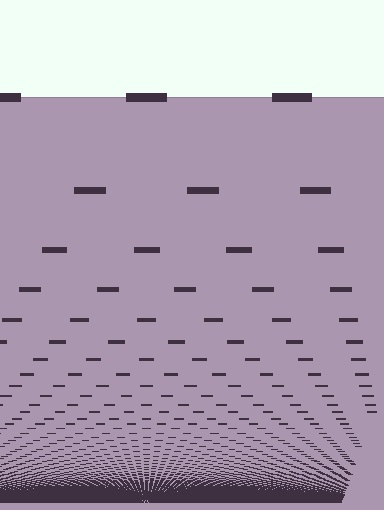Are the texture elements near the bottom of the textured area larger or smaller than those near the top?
Smaller. The gradient is inverted — elements near the bottom are smaller and denser.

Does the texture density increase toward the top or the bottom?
Density increases toward the bottom.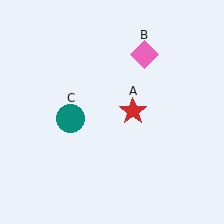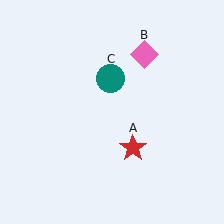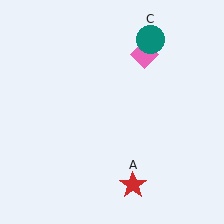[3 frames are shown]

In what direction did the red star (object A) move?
The red star (object A) moved down.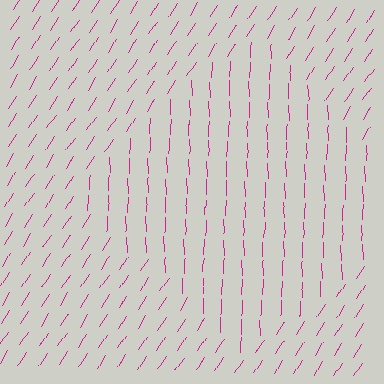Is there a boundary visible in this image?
Yes, there is a texture boundary formed by a change in line orientation.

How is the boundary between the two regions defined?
The boundary is defined purely by a change in line orientation (approximately 33 degrees difference). All lines are the same color and thickness.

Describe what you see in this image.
The image is filled with small magenta line segments. A diamond region in the image has lines oriented differently from the surrounding lines, creating a visible texture boundary.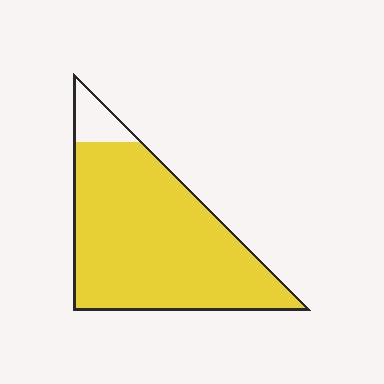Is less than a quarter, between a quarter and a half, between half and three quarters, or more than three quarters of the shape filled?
More than three quarters.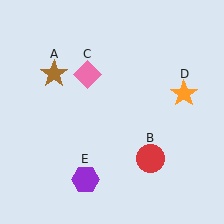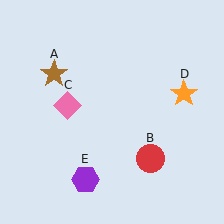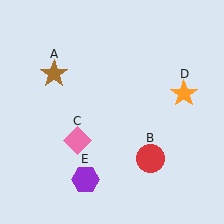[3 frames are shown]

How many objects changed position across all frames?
1 object changed position: pink diamond (object C).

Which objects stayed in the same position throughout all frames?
Brown star (object A) and red circle (object B) and orange star (object D) and purple hexagon (object E) remained stationary.